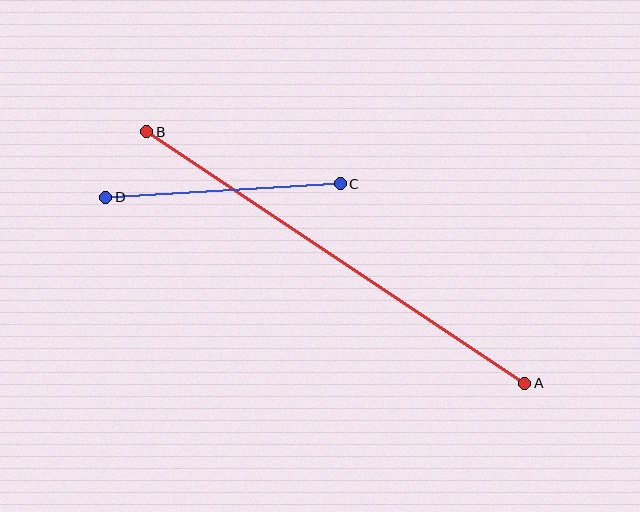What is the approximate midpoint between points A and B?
The midpoint is at approximately (336, 258) pixels.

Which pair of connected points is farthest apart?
Points A and B are farthest apart.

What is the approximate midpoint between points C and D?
The midpoint is at approximately (223, 190) pixels.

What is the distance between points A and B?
The distance is approximately 454 pixels.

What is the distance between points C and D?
The distance is approximately 235 pixels.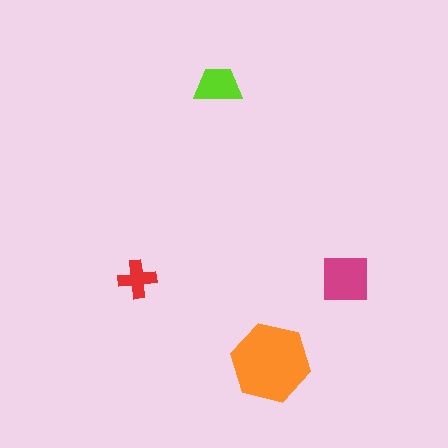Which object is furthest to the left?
The red cross is leftmost.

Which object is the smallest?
The red cross.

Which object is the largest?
The orange hexagon.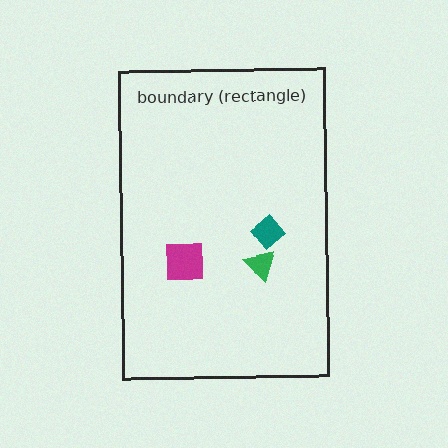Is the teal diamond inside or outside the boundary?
Inside.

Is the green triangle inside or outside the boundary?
Inside.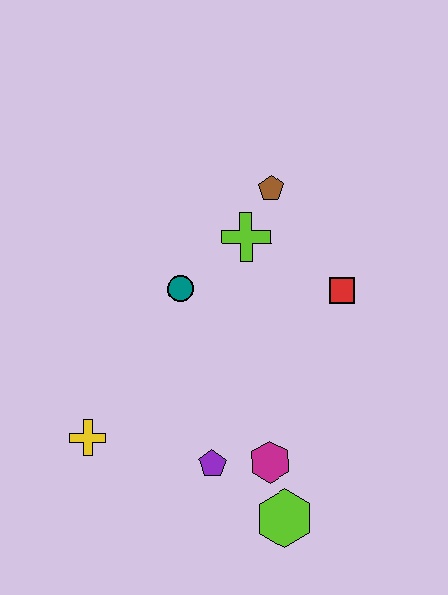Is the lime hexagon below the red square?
Yes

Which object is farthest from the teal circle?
The lime hexagon is farthest from the teal circle.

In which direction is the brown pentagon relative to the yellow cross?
The brown pentagon is above the yellow cross.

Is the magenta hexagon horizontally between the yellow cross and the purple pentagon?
No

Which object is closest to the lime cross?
The brown pentagon is closest to the lime cross.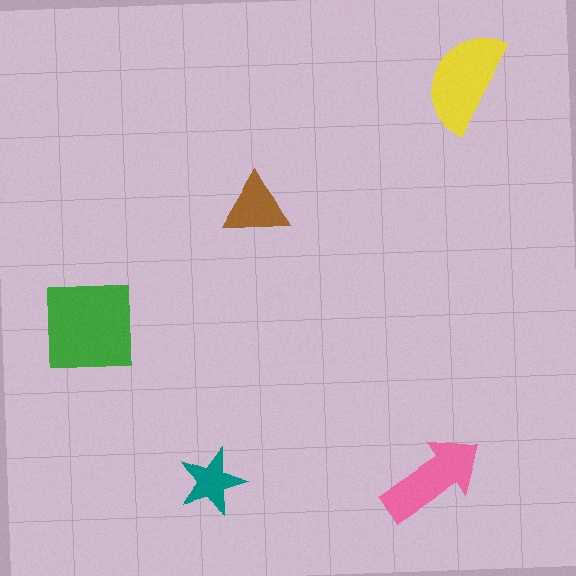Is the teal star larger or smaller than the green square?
Smaller.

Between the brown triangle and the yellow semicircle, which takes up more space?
The yellow semicircle.